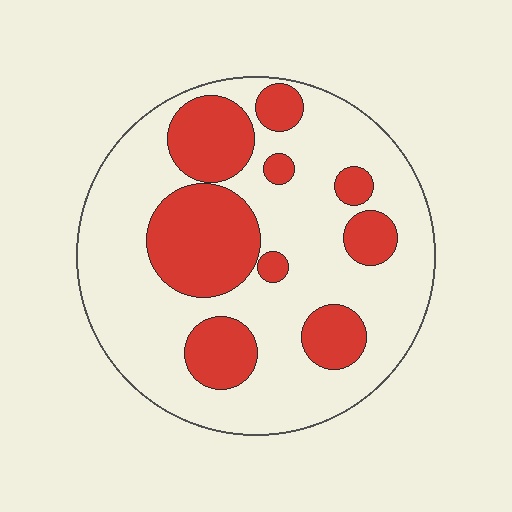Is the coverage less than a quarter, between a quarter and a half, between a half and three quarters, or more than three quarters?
Between a quarter and a half.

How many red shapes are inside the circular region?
9.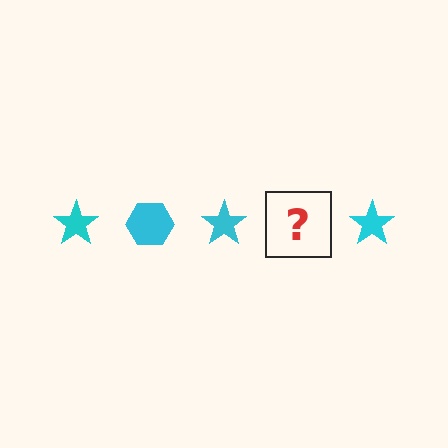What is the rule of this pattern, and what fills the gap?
The rule is that the pattern cycles through star, hexagon shapes in cyan. The gap should be filled with a cyan hexagon.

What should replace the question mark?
The question mark should be replaced with a cyan hexagon.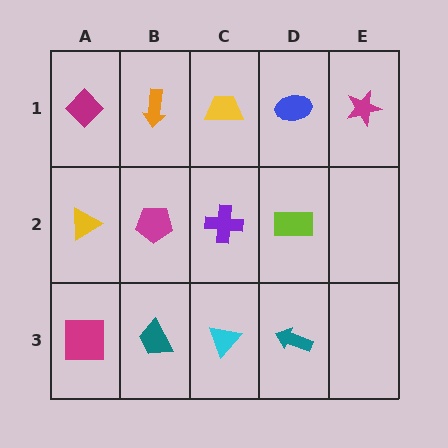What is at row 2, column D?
A lime rectangle.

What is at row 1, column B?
An orange arrow.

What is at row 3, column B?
A teal trapezoid.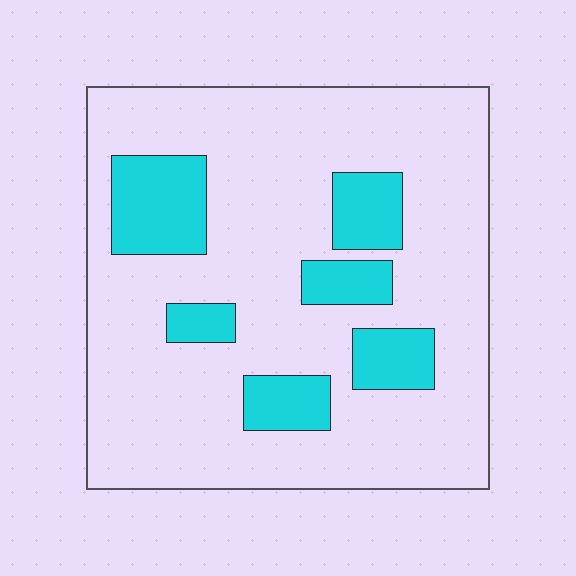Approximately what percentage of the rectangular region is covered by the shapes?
Approximately 20%.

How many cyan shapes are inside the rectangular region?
6.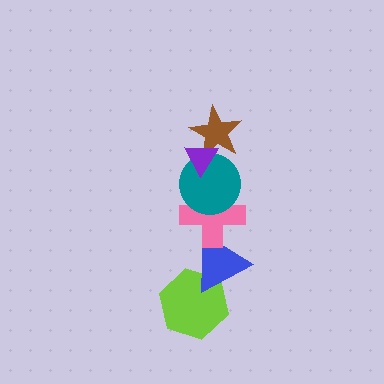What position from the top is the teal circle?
The teal circle is 3rd from the top.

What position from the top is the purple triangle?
The purple triangle is 1st from the top.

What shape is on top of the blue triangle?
The pink cross is on top of the blue triangle.